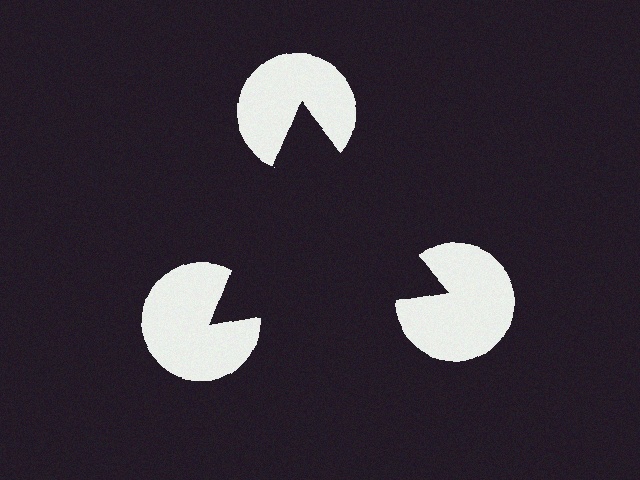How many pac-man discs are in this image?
There are 3 — one at each vertex of the illusory triangle.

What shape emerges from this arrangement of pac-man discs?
An illusory triangle — its edges are inferred from the aligned wedge cuts in the pac-man discs, not physically drawn.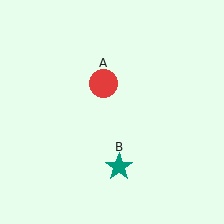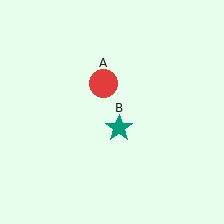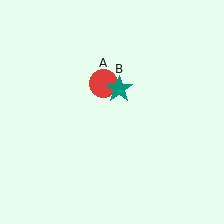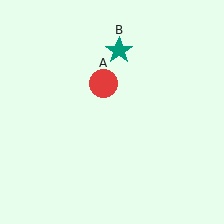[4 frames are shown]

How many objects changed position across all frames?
1 object changed position: teal star (object B).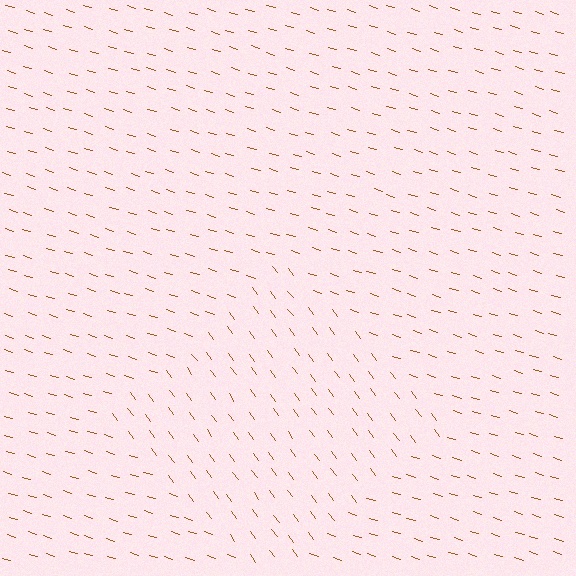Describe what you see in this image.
The image is filled with small brown line segments. A diamond region in the image has lines oriented differently from the surrounding lines, creating a visible texture boundary.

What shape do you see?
I see a diamond.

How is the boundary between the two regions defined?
The boundary is defined purely by a change in line orientation (approximately 36 degrees difference). All lines are the same color and thickness.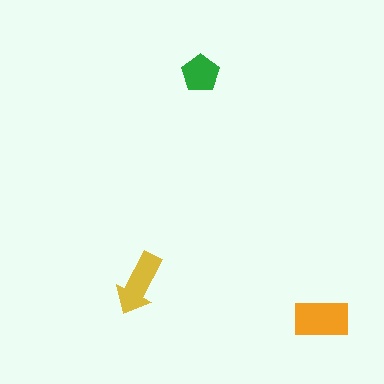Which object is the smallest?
The green pentagon.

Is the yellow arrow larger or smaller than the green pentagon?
Larger.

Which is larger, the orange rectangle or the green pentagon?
The orange rectangle.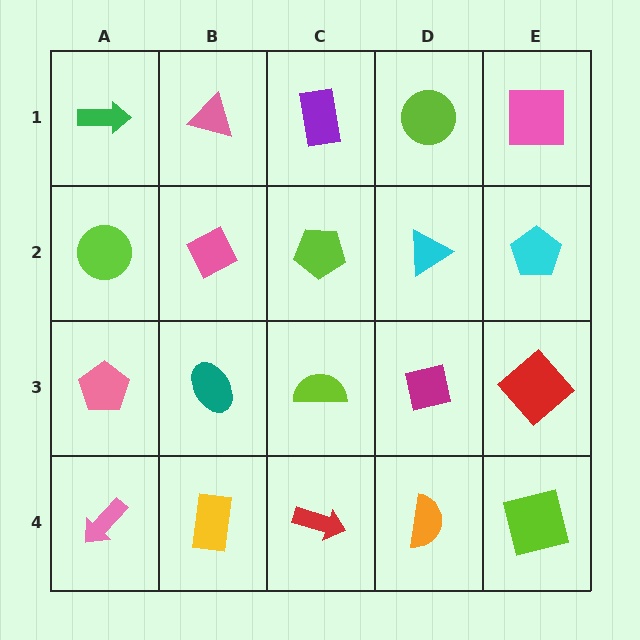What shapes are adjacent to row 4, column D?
A magenta square (row 3, column D), a red arrow (row 4, column C), a lime square (row 4, column E).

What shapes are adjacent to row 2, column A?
A green arrow (row 1, column A), a pink pentagon (row 3, column A), a pink diamond (row 2, column B).